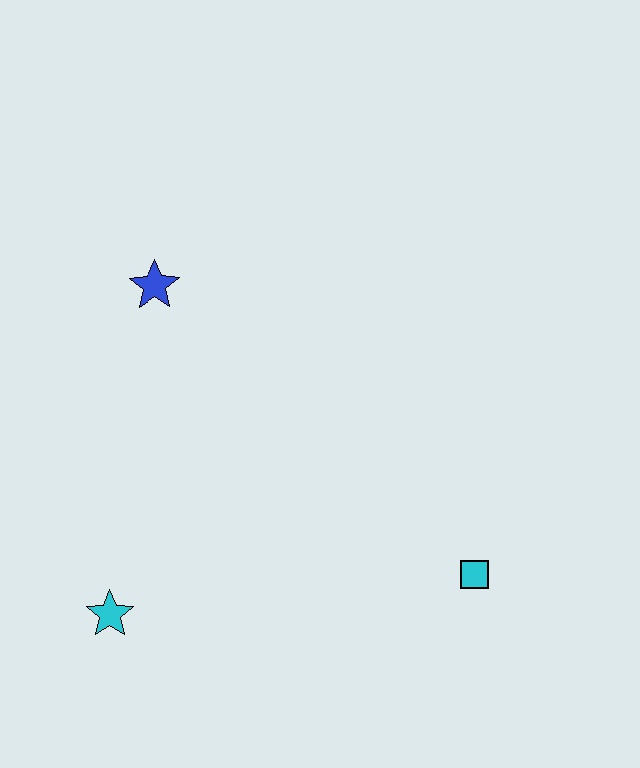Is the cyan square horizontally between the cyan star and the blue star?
No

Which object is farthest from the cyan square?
The blue star is farthest from the cyan square.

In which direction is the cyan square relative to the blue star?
The cyan square is to the right of the blue star.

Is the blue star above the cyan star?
Yes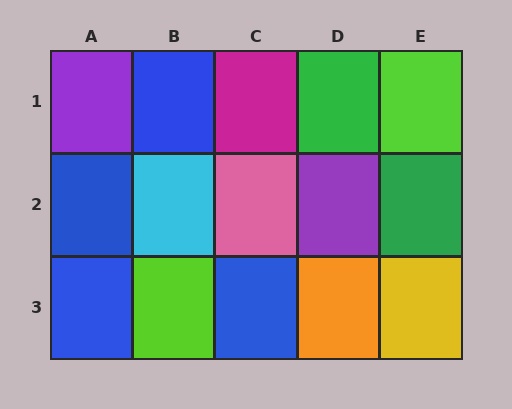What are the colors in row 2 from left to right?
Blue, cyan, pink, purple, green.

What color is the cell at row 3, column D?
Orange.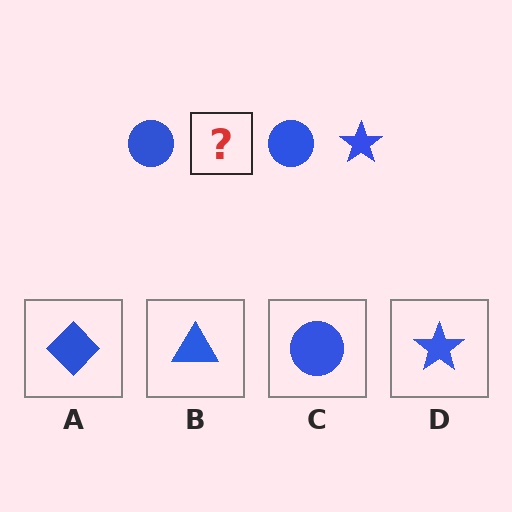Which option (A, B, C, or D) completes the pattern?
D.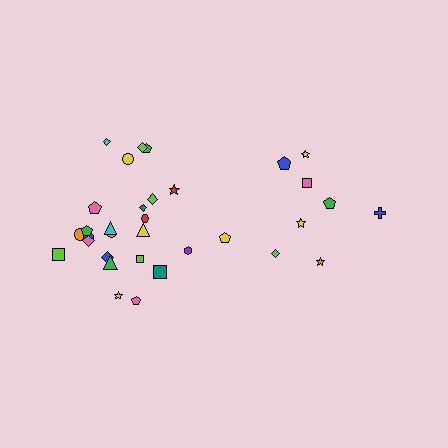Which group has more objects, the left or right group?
The left group.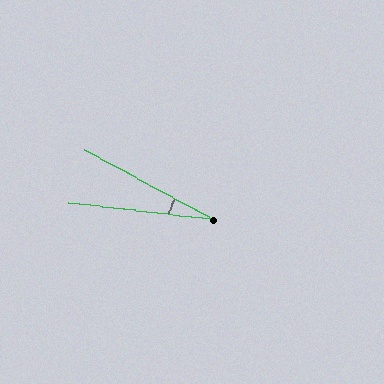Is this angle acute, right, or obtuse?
It is acute.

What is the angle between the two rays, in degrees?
Approximately 22 degrees.